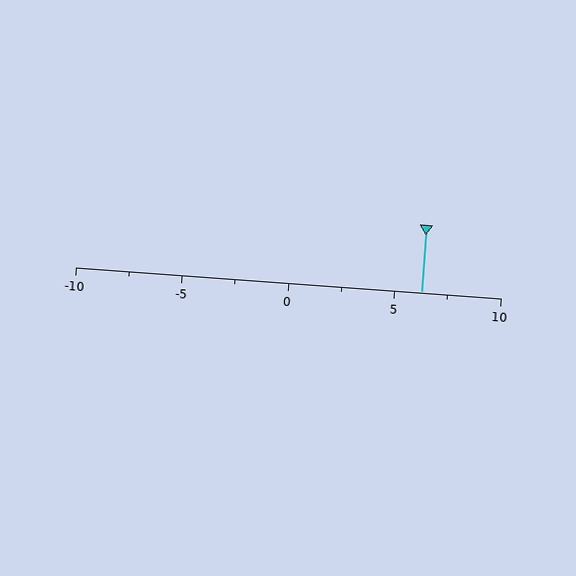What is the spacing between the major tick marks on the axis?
The major ticks are spaced 5 apart.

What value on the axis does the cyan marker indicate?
The marker indicates approximately 6.2.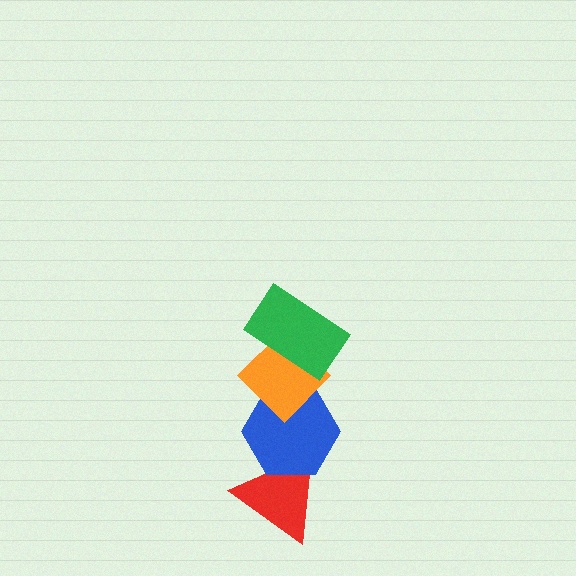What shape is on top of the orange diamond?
The green rectangle is on top of the orange diamond.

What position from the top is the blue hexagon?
The blue hexagon is 3rd from the top.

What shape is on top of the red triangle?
The blue hexagon is on top of the red triangle.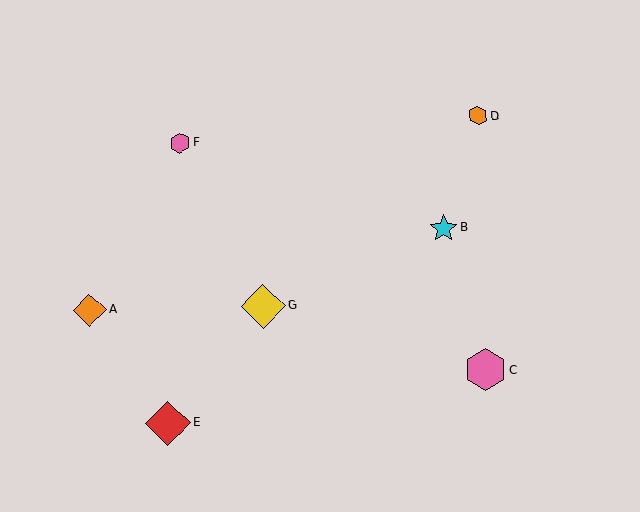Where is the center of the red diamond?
The center of the red diamond is at (168, 423).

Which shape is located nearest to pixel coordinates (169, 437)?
The red diamond (labeled E) at (168, 423) is nearest to that location.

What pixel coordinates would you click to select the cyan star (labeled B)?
Click at (443, 228) to select the cyan star B.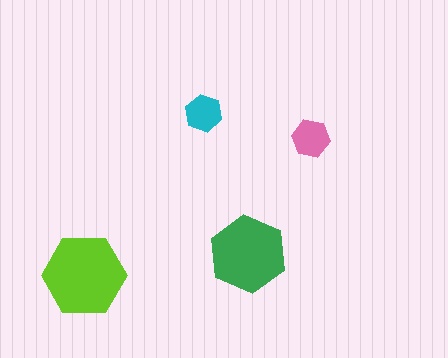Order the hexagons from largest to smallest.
the lime one, the green one, the pink one, the cyan one.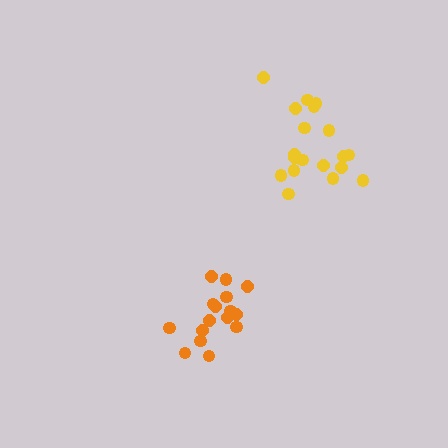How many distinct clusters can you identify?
There are 2 distinct clusters.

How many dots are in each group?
Group 1: 16 dots, Group 2: 19 dots (35 total).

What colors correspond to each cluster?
The clusters are colored: orange, yellow.